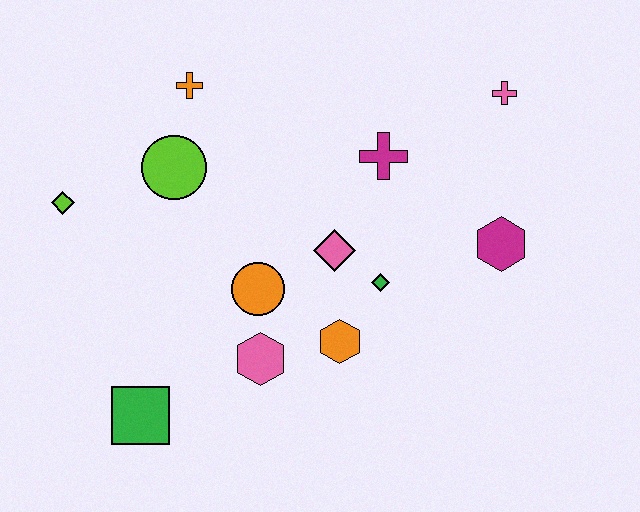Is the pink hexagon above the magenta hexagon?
No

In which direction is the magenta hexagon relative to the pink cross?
The magenta hexagon is below the pink cross.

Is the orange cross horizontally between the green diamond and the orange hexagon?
No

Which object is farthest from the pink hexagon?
The pink cross is farthest from the pink hexagon.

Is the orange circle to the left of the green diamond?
Yes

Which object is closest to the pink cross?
The magenta cross is closest to the pink cross.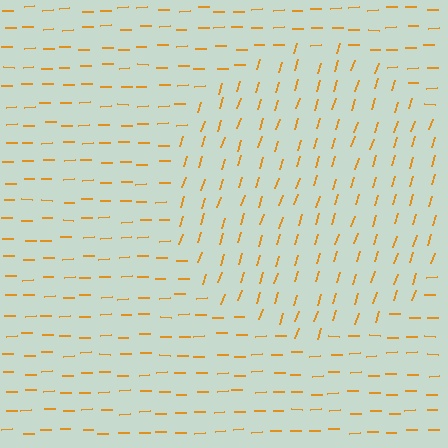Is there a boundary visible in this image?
Yes, there is a texture boundary formed by a change in line orientation.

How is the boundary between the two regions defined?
The boundary is defined purely by a change in line orientation (approximately 71 degrees difference). All lines are the same color and thickness.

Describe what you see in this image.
The image is filled with small orange line segments. A circle region in the image has lines oriented differently from the surrounding lines, creating a visible texture boundary.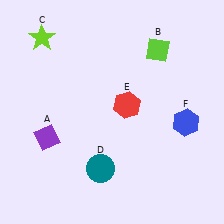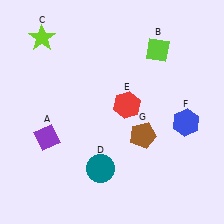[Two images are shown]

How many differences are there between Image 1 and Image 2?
There is 1 difference between the two images.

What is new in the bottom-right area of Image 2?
A brown pentagon (G) was added in the bottom-right area of Image 2.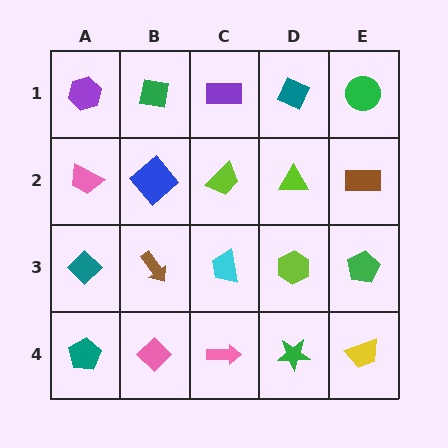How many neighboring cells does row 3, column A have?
3.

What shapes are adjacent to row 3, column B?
A blue diamond (row 2, column B), a pink diamond (row 4, column B), a teal diamond (row 3, column A), a cyan trapezoid (row 3, column C).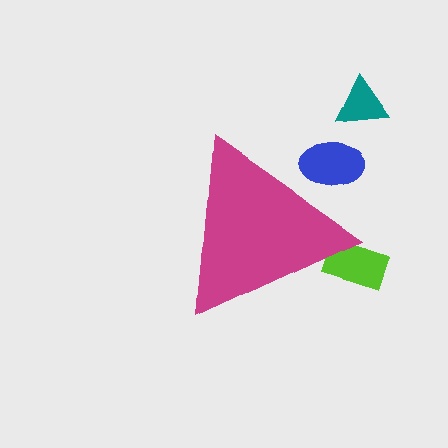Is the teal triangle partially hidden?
No, the teal triangle is fully visible.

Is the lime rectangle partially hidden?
Yes, the lime rectangle is partially hidden behind the magenta triangle.